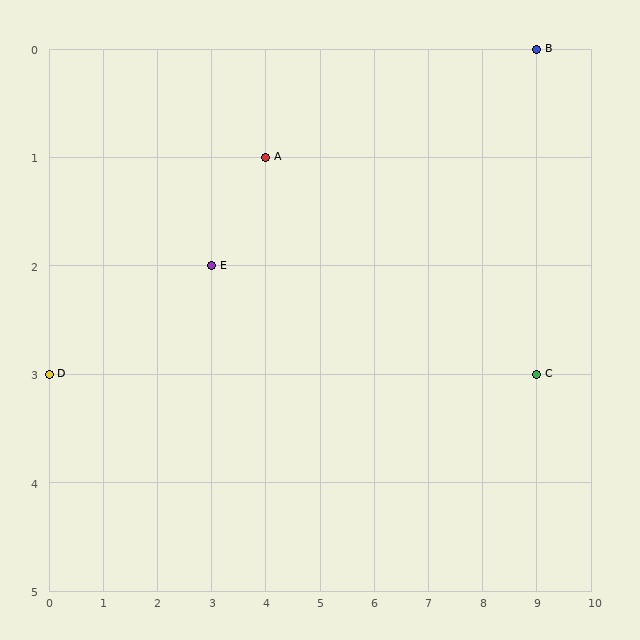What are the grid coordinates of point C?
Point C is at grid coordinates (9, 3).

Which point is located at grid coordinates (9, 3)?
Point C is at (9, 3).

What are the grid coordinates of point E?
Point E is at grid coordinates (3, 2).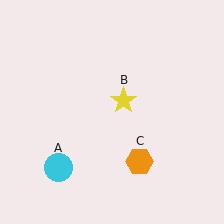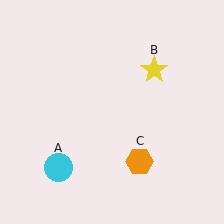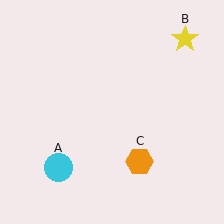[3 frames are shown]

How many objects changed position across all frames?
1 object changed position: yellow star (object B).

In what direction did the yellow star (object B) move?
The yellow star (object B) moved up and to the right.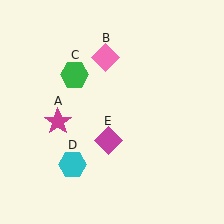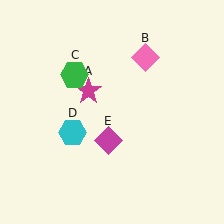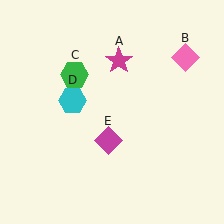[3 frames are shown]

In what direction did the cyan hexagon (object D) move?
The cyan hexagon (object D) moved up.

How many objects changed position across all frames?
3 objects changed position: magenta star (object A), pink diamond (object B), cyan hexagon (object D).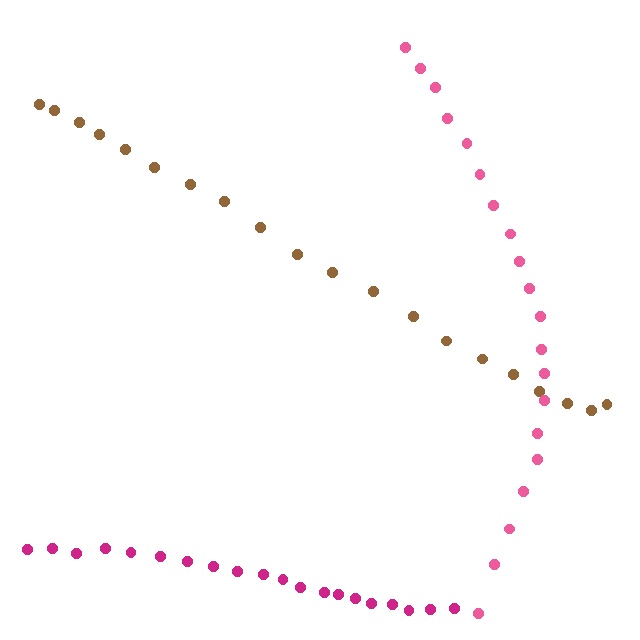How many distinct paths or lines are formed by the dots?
There are 3 distinct paths.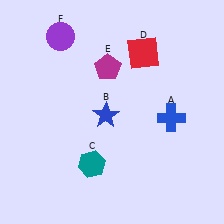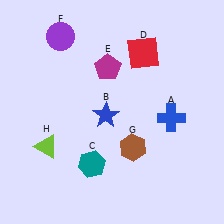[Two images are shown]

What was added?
A brown hexagon (G), a lime triangle (H) were added in Image 2.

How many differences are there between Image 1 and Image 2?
There are 2 differences between the two images.